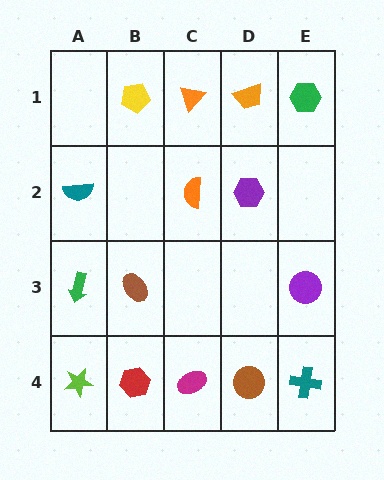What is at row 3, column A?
A green arrow.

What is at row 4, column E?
A teal cross.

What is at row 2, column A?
A teal semicircle.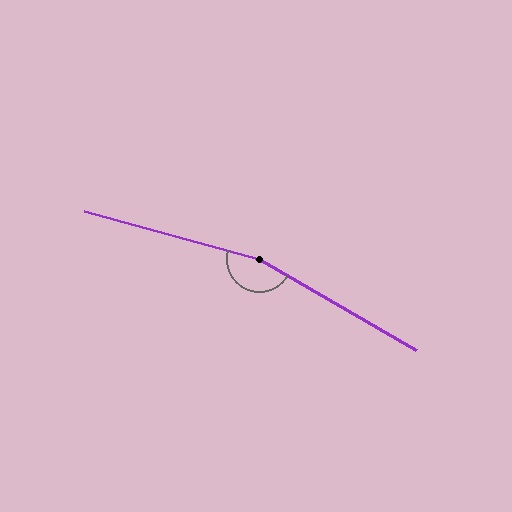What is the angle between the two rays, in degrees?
Approximately 165 degrees.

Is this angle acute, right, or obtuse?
It is obtuse.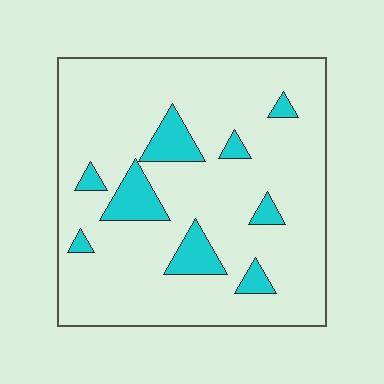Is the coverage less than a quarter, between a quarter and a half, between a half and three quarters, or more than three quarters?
Less than a quarter.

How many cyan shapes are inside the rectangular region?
9.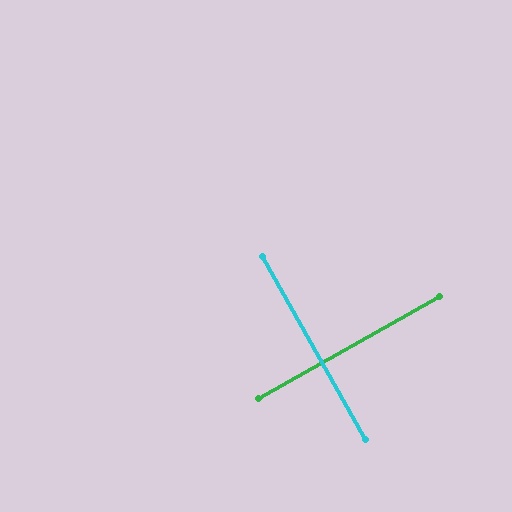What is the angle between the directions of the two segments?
Approximately 90 degrees.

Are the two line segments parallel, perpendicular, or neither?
Perpendicular — they meet at approximately 90°.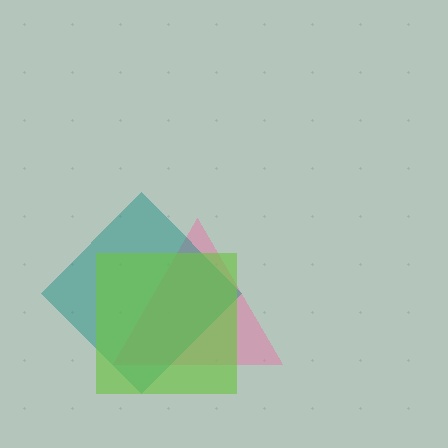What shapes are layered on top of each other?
The layered shapes are: a pink triangle, a teal diamond, a lime square.